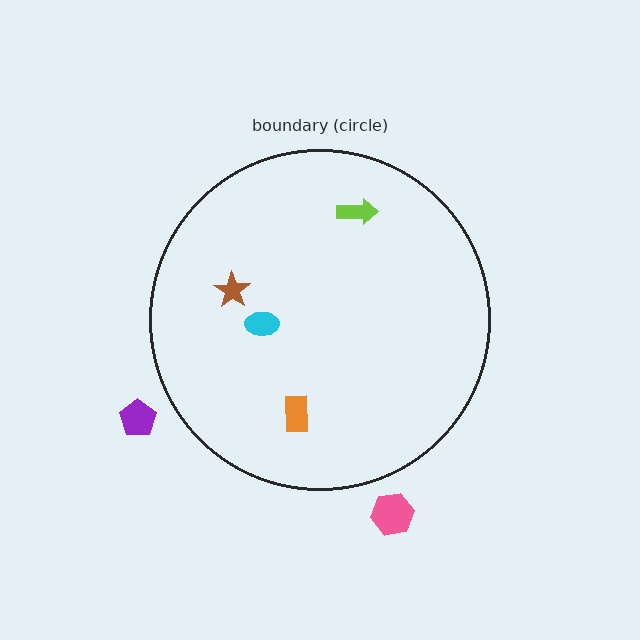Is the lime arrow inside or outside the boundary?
Inside.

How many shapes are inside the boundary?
4 inside, 2 outside.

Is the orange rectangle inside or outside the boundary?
Inside.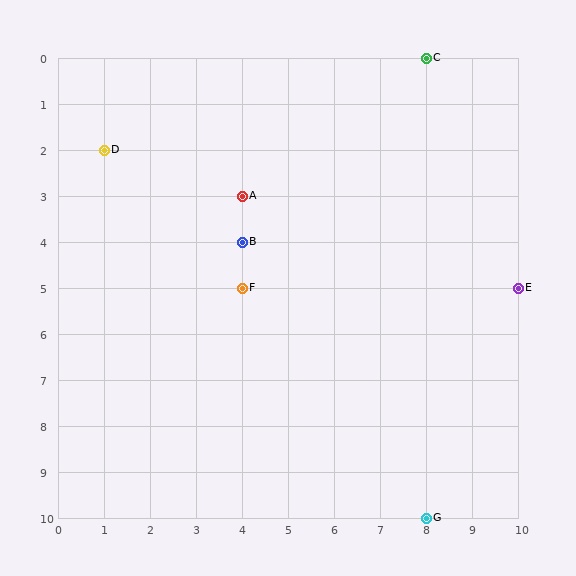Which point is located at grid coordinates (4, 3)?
Point A is at (4, 3).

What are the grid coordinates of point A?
Point A is at grid coordinates (4, 3).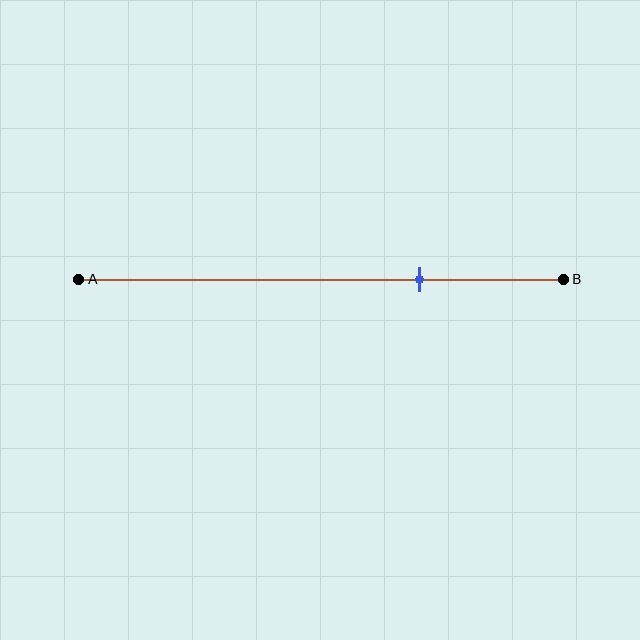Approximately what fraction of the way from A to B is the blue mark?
The blue mark is approximately 70% of the way from A to B.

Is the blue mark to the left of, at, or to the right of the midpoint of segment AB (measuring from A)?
The blue mark is to the right of the midpoint of segment AB.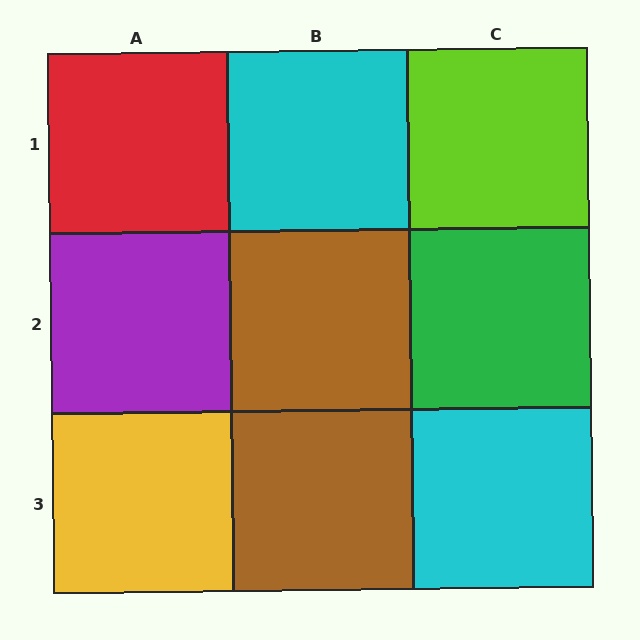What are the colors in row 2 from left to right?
Purple, brown, green.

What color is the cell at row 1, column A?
Red.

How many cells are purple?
1 cell is purple.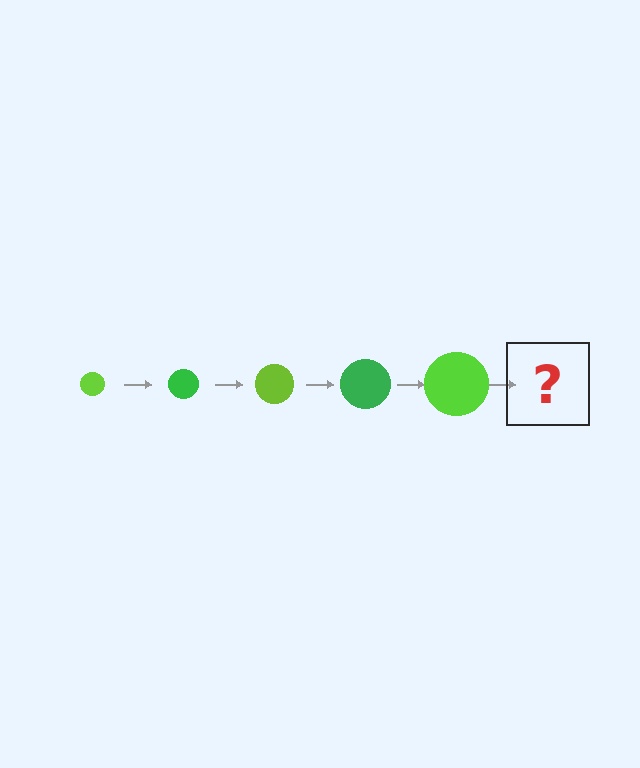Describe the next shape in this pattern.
It should be a green circle, larger than the previous one.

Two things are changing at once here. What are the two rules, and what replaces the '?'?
The two rules are that the circle grows larger each step and the color cycles through lime and green. The '?' should be a green circle, larger than the previous one.